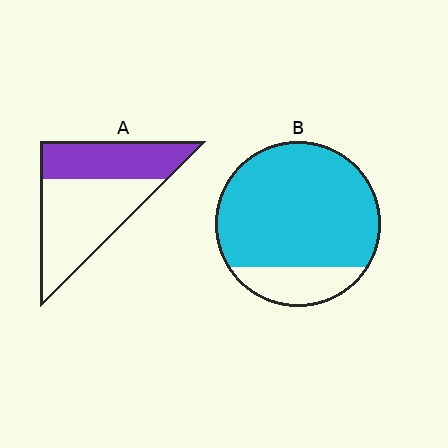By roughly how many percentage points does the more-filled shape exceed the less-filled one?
By roughly 40 percentage points (B over A).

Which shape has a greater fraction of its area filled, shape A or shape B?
Shape B.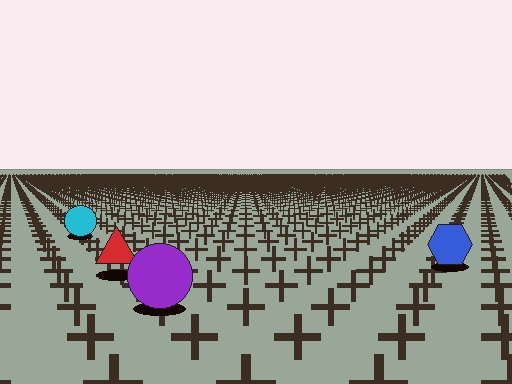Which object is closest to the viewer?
The purple circle is closest. The texture marks near it are larger and more spread out.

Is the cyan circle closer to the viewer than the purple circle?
No. The purple circle is closer — you can tell from the texture gradient: the ground texture is coarser near it.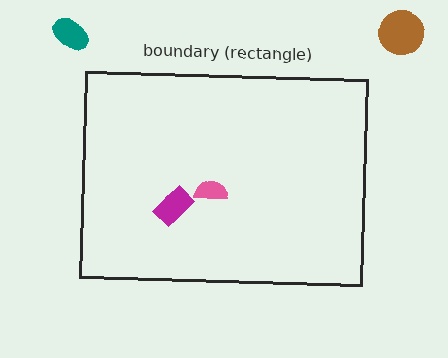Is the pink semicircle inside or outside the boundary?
Inside.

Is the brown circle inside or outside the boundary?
Outside.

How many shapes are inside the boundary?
2 inside, 2 outside.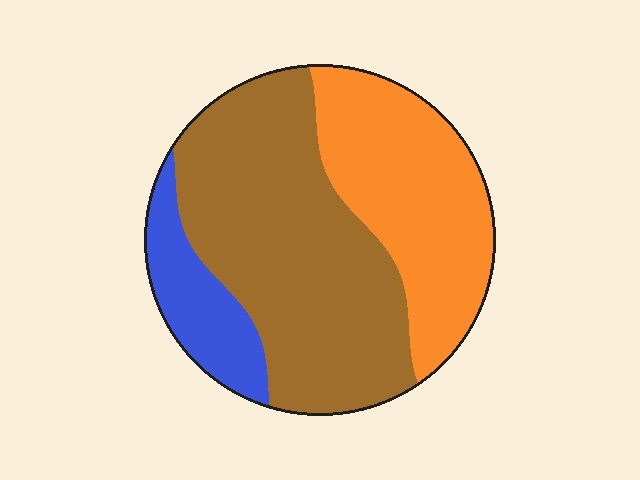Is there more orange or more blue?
Orange.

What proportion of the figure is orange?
Orange covers 34% of the figure.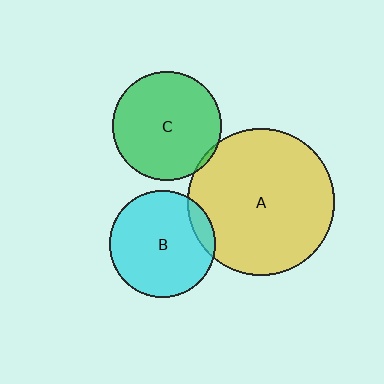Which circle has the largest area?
Circle A (yellow).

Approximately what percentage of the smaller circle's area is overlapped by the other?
Approximately 10%.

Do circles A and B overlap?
Yes.